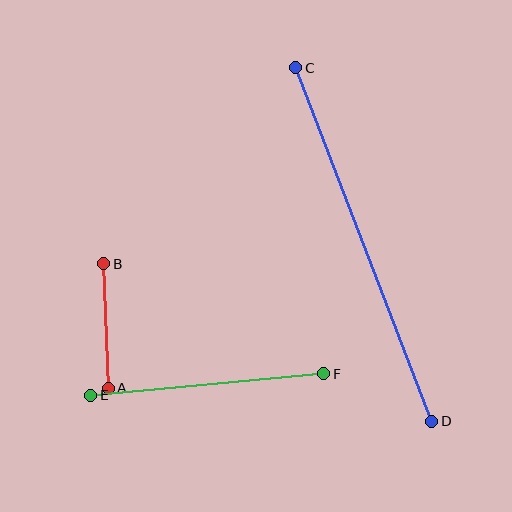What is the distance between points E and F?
The distance is approximately 234 pixels.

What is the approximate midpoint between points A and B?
The midpoint is at approximately (106, 326) pixels.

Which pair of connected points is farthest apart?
Points C and D are farthest apart.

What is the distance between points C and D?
The distance is approximately 379 pixels.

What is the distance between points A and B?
The distance is approximately 125 pixels.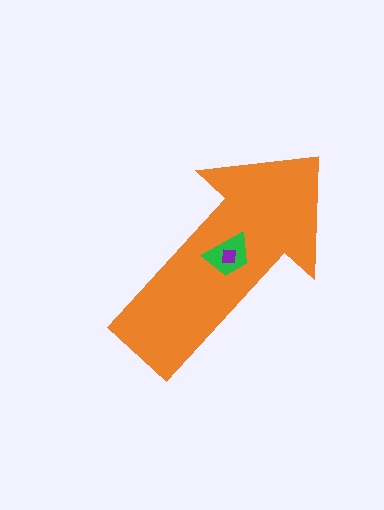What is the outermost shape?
The orange arrow.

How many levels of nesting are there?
3.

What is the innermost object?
The purple square.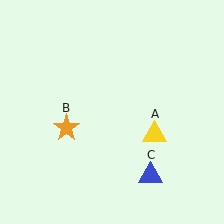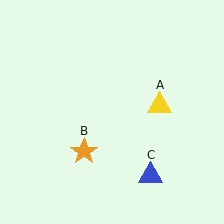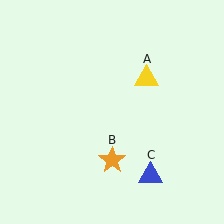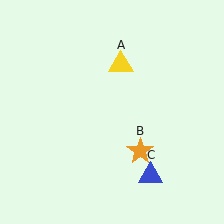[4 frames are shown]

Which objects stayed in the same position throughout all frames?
Blue triangle (object C) remained stationary.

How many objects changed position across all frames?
2 objects changed position: yellow triangle (object A), orange star (object B).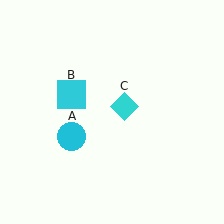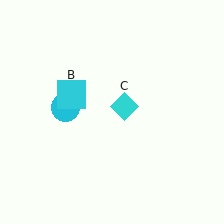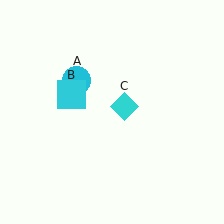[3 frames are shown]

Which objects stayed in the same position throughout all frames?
Cyan square (object B) and cyan diamond (object C) remained stationary.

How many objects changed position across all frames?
1 object changed position: cyan circle (object A).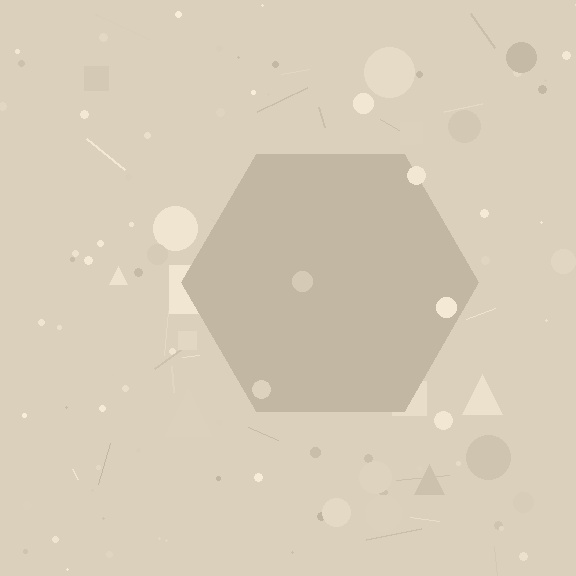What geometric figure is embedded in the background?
A hexagon is embedded in the background.